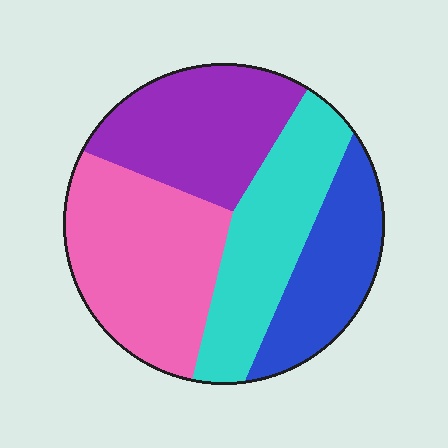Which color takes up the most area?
Pink, at roughly 30%.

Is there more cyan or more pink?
Pink.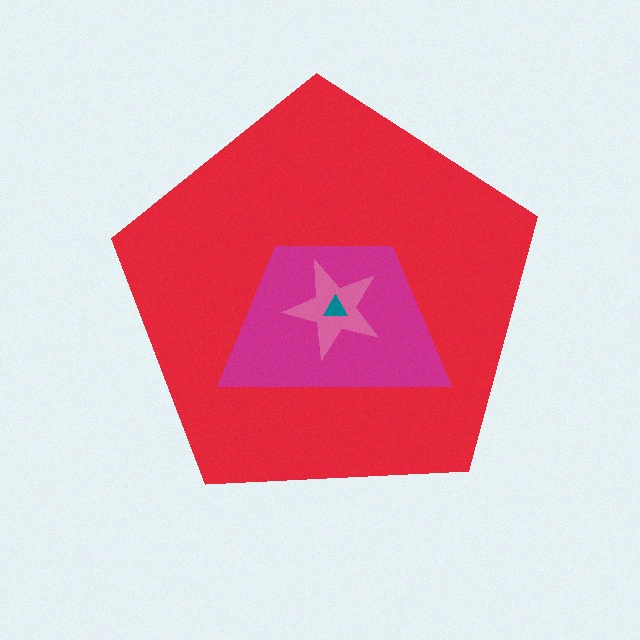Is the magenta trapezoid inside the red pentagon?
Yes.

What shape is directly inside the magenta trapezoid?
The pink star.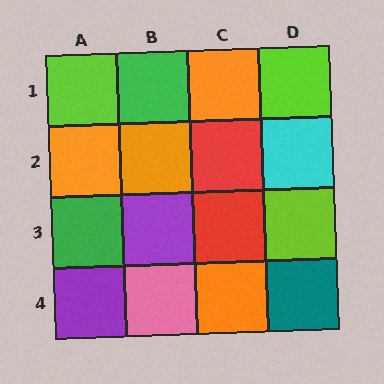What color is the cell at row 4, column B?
Pink.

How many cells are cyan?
1 cell is cyan.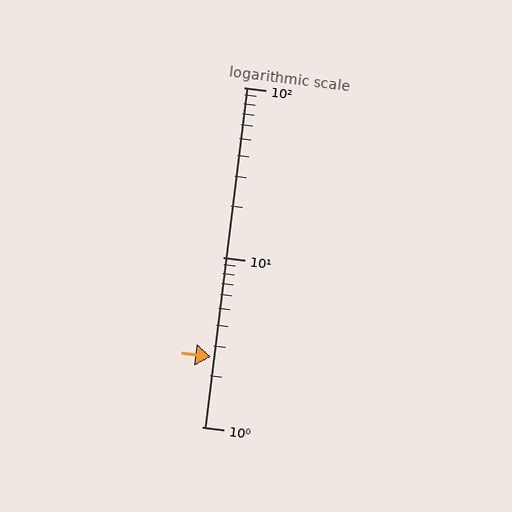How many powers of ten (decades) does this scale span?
The scale spans 2 decades, from 1 to 100.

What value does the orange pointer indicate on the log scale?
The pointer indicates approximately 2.6.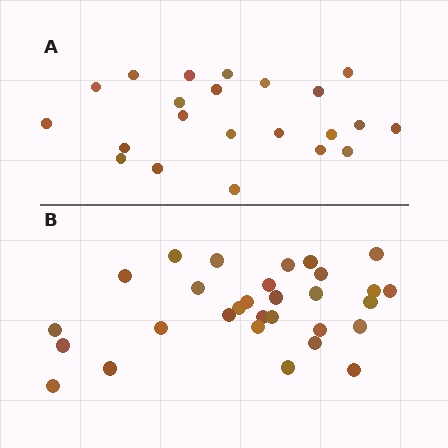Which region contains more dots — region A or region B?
Region B (the bottom region) has more dots.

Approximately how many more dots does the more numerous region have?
Region B has roughly 8 or so more dots than region A.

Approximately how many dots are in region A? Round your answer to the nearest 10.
About 20 dots. (The exact count is 22, which rounds to 20.)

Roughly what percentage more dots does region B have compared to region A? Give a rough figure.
About 35% more.